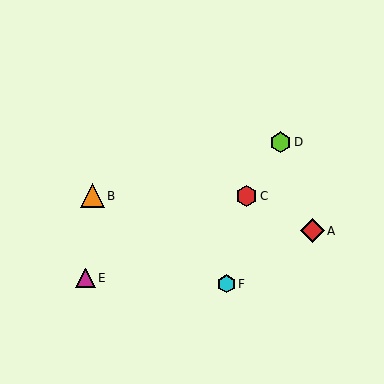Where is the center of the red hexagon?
The center of the red hexagon is at (246, 196).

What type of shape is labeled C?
Shape C is a red hexagon.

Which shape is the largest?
The orange triangle (labeled B) is the largest.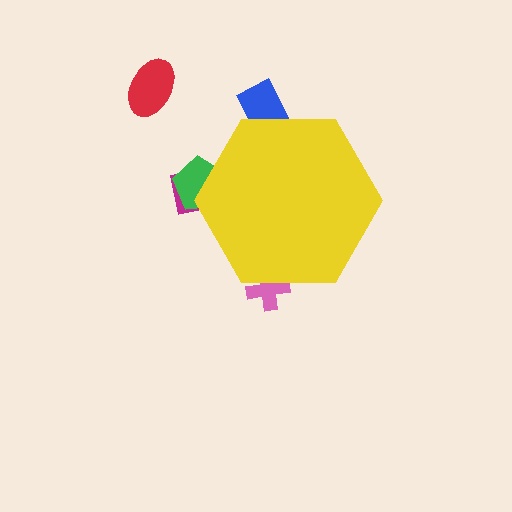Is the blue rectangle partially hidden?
Yes, the blue rectangle is partially hidden behind the yellow hexagon.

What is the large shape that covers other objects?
A yellow hexagon.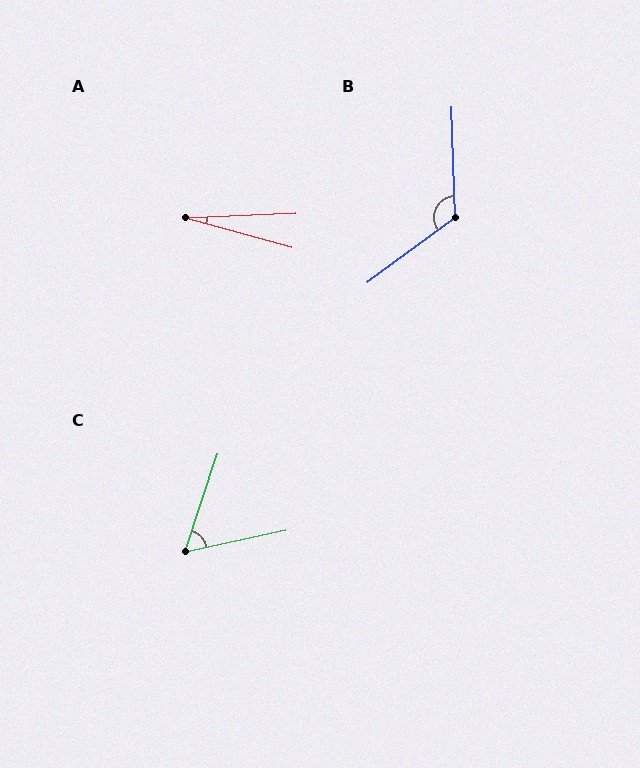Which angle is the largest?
B, at approximately 125 degrees.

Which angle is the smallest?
A, at approximately 18 degrees.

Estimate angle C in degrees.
Approximately 60 degrees.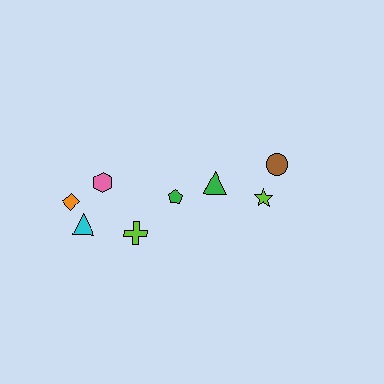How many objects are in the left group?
There are 5 objects.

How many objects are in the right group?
There are 3 objects.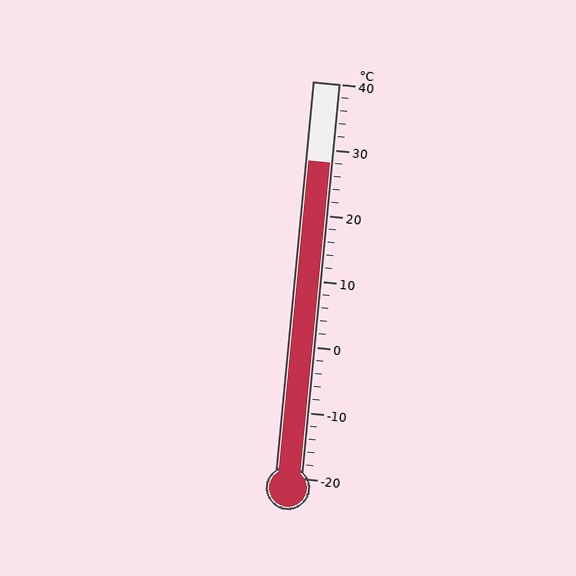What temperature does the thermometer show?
The thermometer shows approximately 28°C.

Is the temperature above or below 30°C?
The temperature is below 30°C.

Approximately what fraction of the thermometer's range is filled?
The thermometer is filled to approximately 80% of its range.